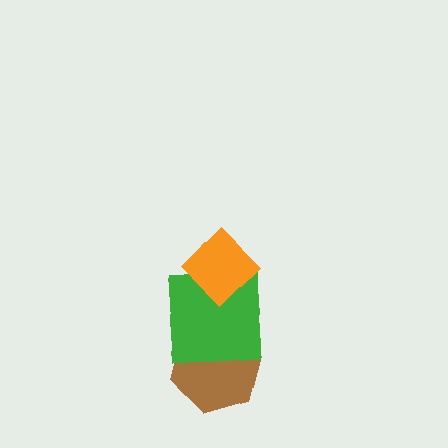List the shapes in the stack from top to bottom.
From top to bottom: the orange diamond, the green square, the brown hexagon.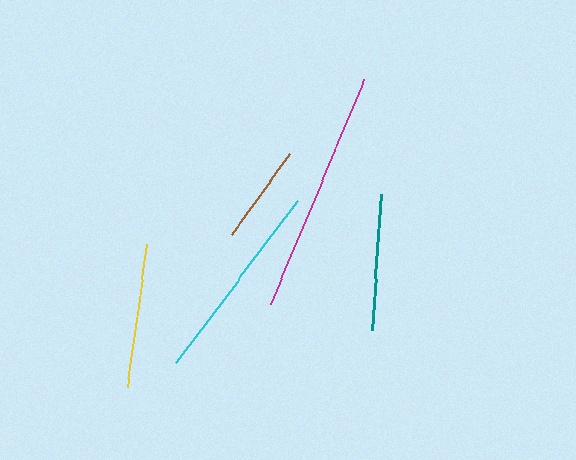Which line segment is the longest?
The magenta line is the longest at approximately 244 pixels.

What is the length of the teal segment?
The teal segment is approximately 137 pixels long.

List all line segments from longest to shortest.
From longest to shortest: magenta, cyan, yellow, teal, brown.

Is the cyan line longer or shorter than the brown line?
The cyan line is longer than the brown line.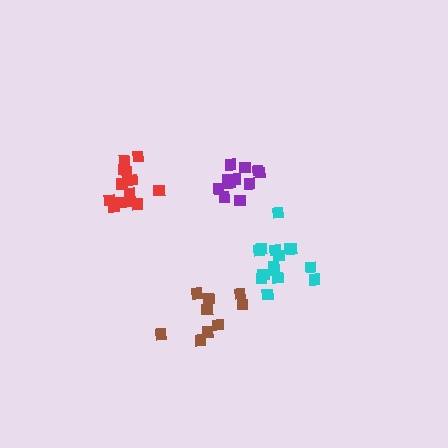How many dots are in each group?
Group 1: 13 dots, Group 2: 15 dots, Group 3: 11 dots, Group 4: 9 dots (48 total).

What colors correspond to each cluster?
The clusters are colored: red, cyan, purple, brown.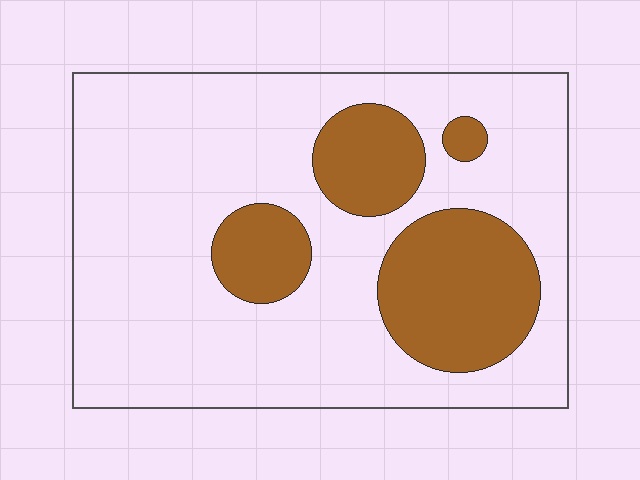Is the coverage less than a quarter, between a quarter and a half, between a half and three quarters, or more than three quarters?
Less than a quarter.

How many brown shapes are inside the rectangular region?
4.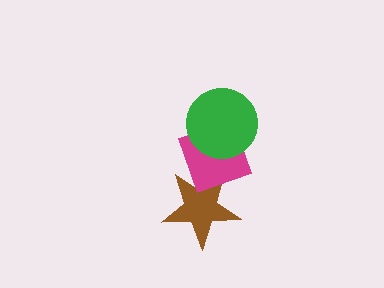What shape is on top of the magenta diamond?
The green circle is on top of the magenta diamond.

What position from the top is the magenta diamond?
The magenta diamond is 2nd from the top.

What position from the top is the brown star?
The brown star is 3rd from the top.